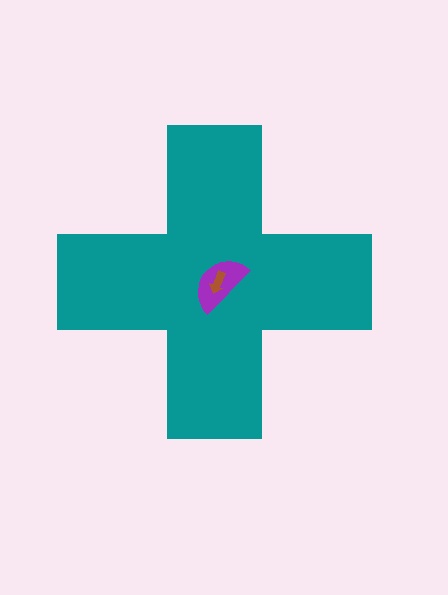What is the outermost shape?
The teal cross.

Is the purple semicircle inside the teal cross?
Yes.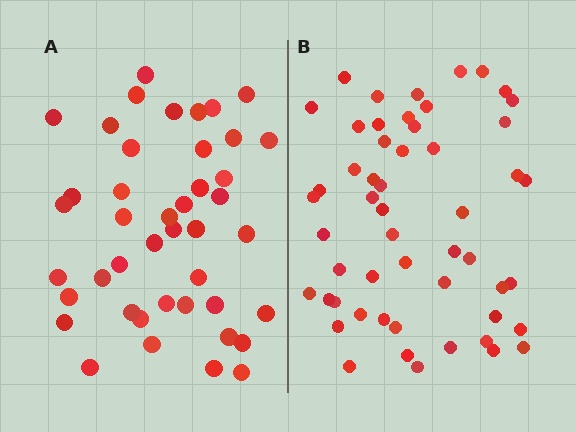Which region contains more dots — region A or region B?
Region B (the right region) has more dots.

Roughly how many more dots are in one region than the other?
Region B has roughly 10 or so more dots than region A.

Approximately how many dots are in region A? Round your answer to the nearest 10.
About 40 dots. (The exact count is 43, which rounds to 40.)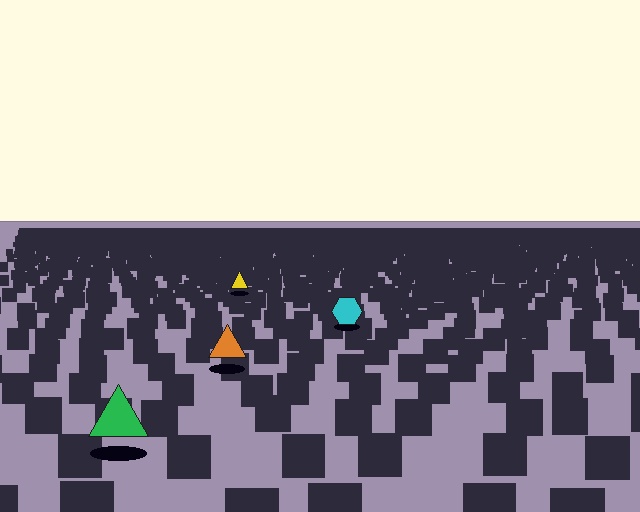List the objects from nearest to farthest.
From nearest to farthest: the green triangle, the orange triangle, the cyan hexagon, the yellow triangle.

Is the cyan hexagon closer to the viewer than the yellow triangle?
Yes. The cyan hexagon is closer — you can tell from the texture gradient: the ground texture is coarser near it.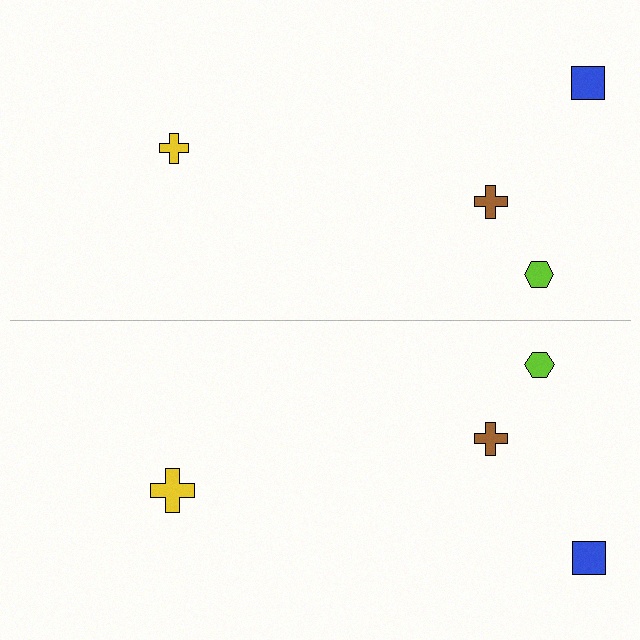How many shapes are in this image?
There are 8 shapes in this image.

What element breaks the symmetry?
The yellow cross on the bottom side has a different size than its mirror counterpart.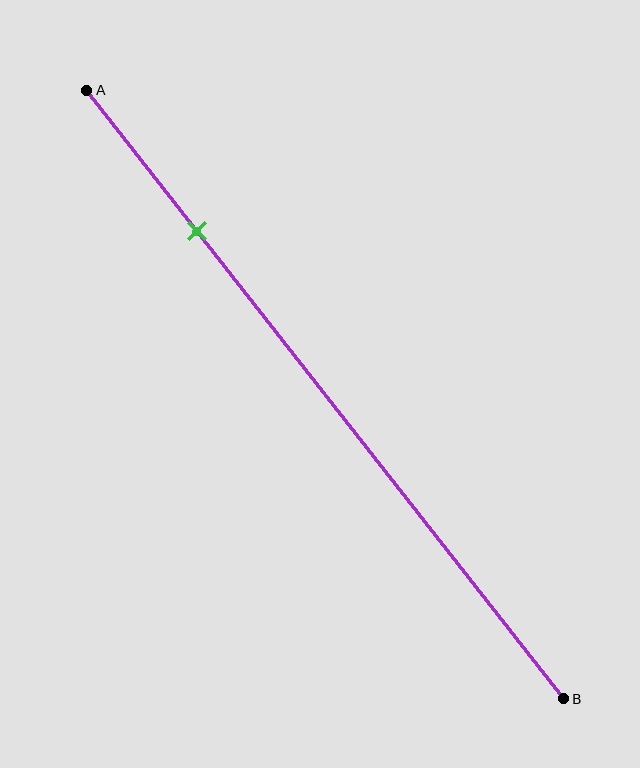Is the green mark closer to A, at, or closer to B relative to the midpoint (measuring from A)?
The green mark is closer to point A than the midpoint of segment AB.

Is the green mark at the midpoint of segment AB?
No, the mark is at about 25% from A, not at the 50% midpoint.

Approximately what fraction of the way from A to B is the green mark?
The green mark is approximately 25% of the way from A to B.